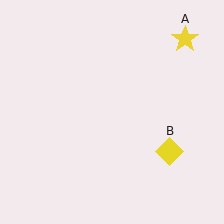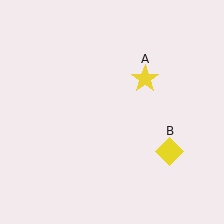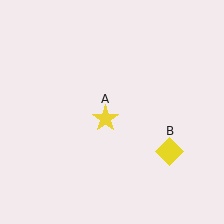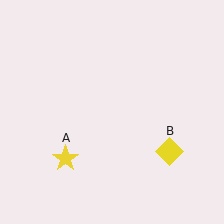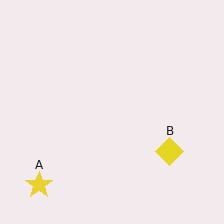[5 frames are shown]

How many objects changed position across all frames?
1 object changed position: yellow star (object A).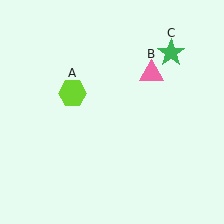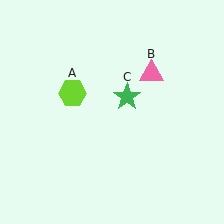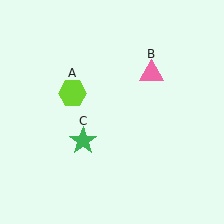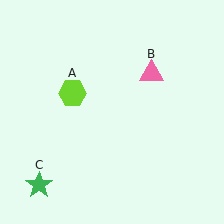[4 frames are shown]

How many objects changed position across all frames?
1 object changed position: green star (object C).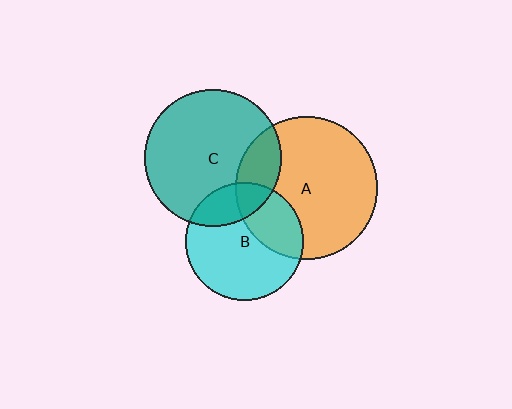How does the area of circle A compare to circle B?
Approximately 1.4 times.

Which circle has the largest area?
Circle A (orange).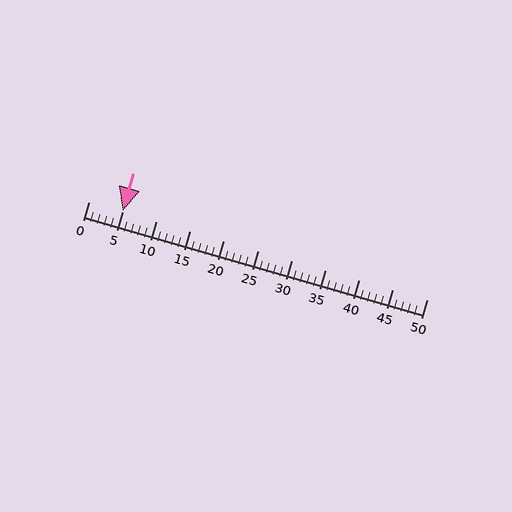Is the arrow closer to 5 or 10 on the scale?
The arrow is closer to 5.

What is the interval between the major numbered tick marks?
The major tick marks are spaced 5 units apart.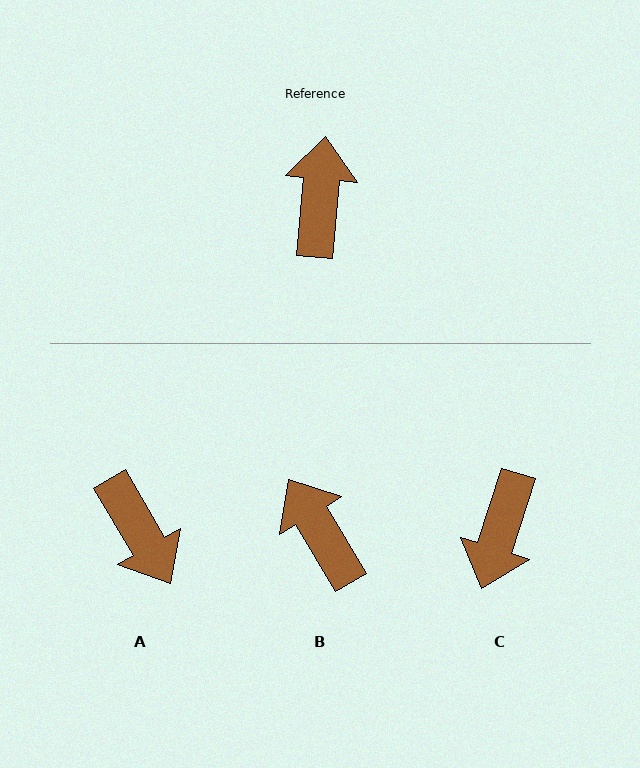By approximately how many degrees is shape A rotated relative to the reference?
Approximately 144 degrees clockwise.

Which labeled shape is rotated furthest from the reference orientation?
C, about 168 degrees away.